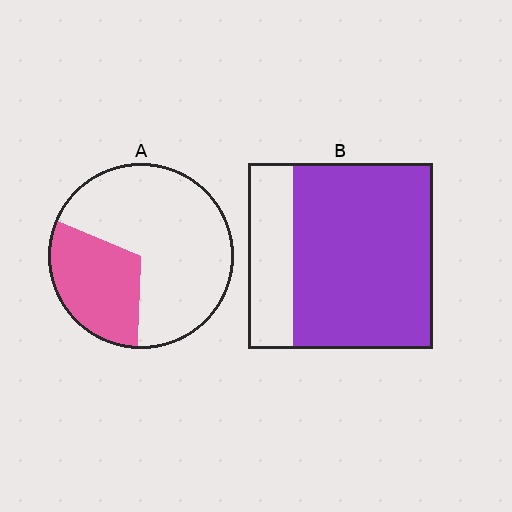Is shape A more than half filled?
No.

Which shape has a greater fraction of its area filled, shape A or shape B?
Shape B.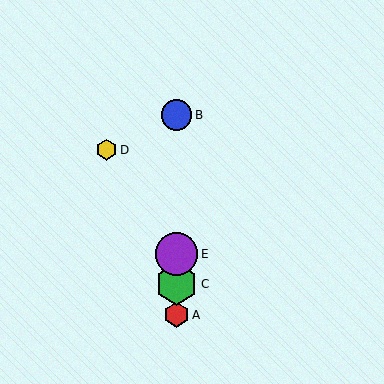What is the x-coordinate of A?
Object A is at x≈177.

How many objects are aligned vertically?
4 objects (A, B, C, E) are aligned vertically.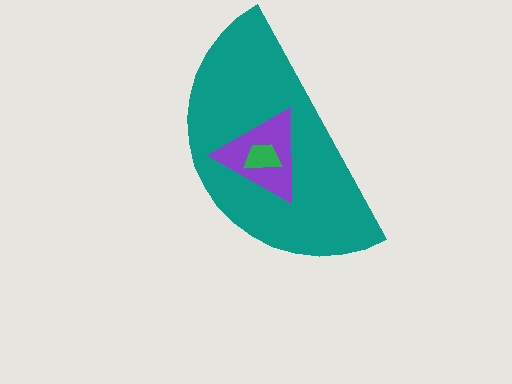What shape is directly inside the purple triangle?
The green trapezoid.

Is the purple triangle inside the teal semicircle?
Yes.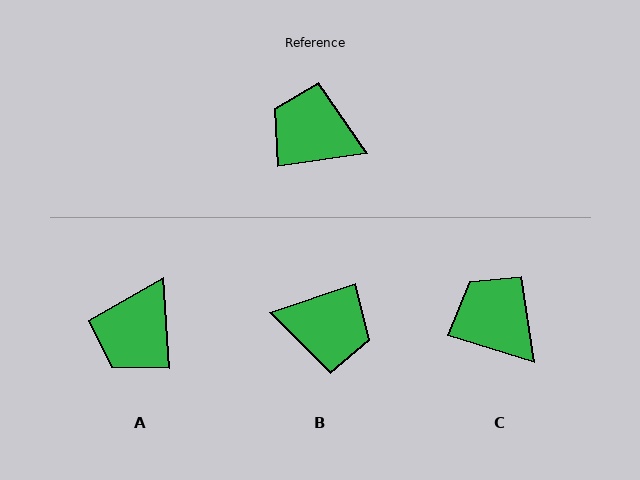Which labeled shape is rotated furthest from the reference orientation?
B, about 170 degrees away.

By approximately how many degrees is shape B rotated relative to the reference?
Approximately 170 degrees clockwise.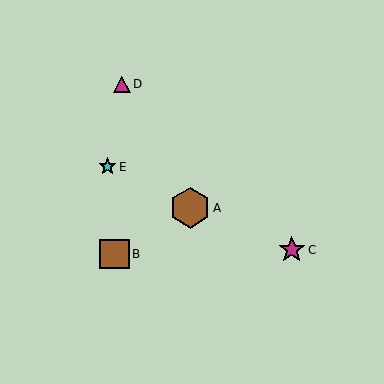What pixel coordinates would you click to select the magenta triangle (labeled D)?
Click at (122, 84) to select the magenta triangle D.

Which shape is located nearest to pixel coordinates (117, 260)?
The brown square (labeled B) at (114, 254) is nearest to that location.